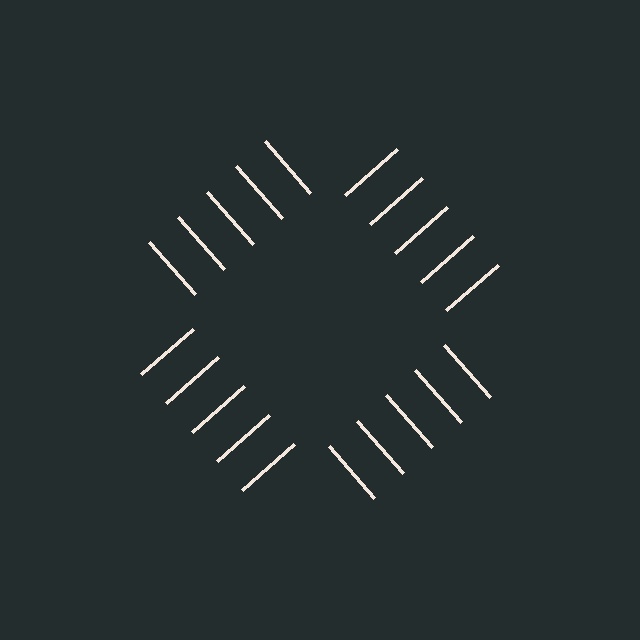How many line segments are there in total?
20 — 5 along each of the 4 edges.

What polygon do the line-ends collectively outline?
An illusory square — the line segments terminate on its edges but no continuous stroke is drawn.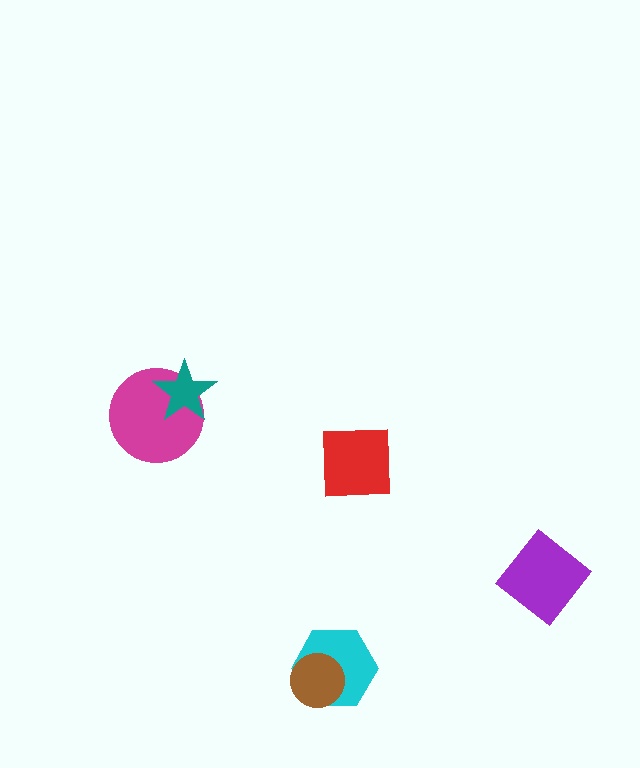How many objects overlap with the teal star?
1 object overlaps with the teal star.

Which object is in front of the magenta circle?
The teal star is in front of the magenta circle.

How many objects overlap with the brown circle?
1 object overlaps with the brown circle.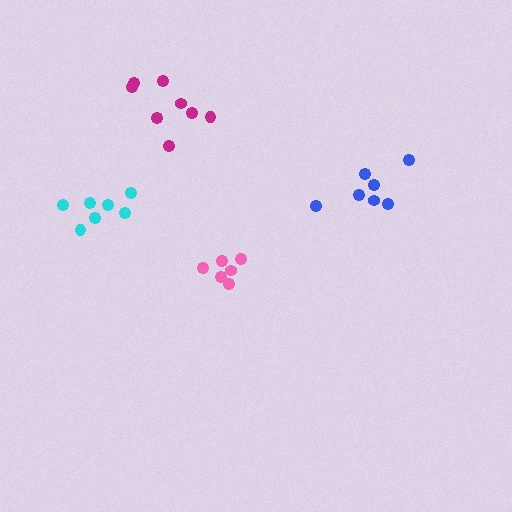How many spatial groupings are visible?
There are 4 spatial groupings.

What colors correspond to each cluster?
The clusters are colored: blue, cyan, pink, magenta.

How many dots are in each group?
Group 1: 7 dots, Group 2: 7 dots, Group 3: 6 dots, Group 4: 8 dots (28 total).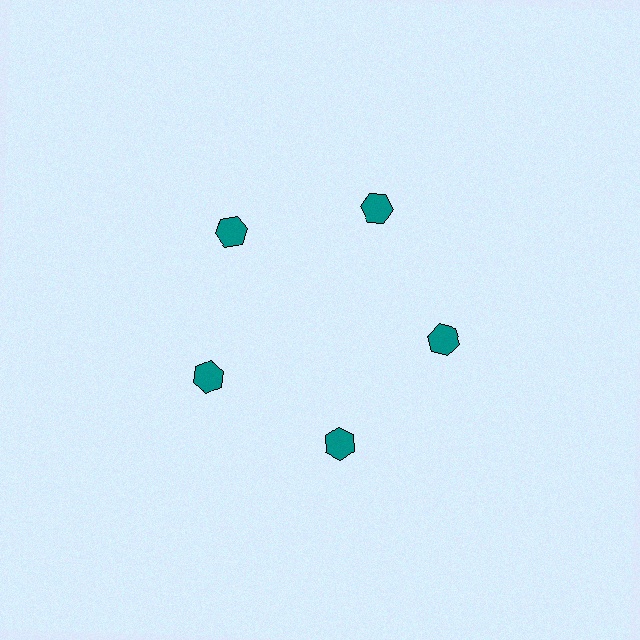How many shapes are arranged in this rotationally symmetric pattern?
There are 5 shapes, arranged in 5 groups of 1.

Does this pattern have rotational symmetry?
Yes, this pattern has 5-fold rotational symmetry. It looks the same after rotating 72 degrees around the center.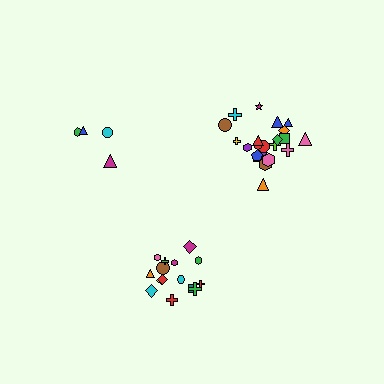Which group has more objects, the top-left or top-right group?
The top-right group.